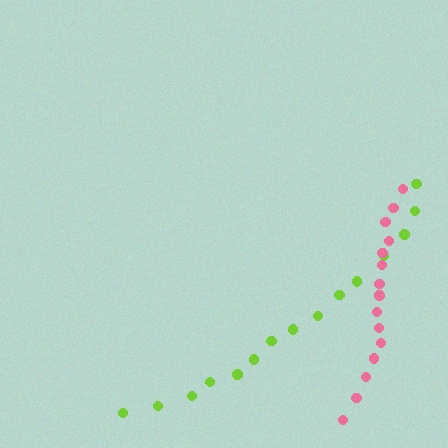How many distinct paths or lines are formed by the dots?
There are 2 distinct paths.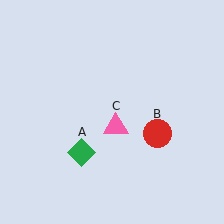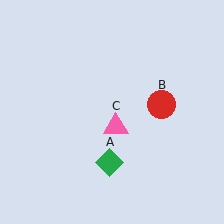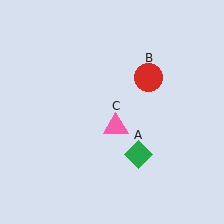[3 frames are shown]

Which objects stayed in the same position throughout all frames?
Pink triangle (object C) remained stationary.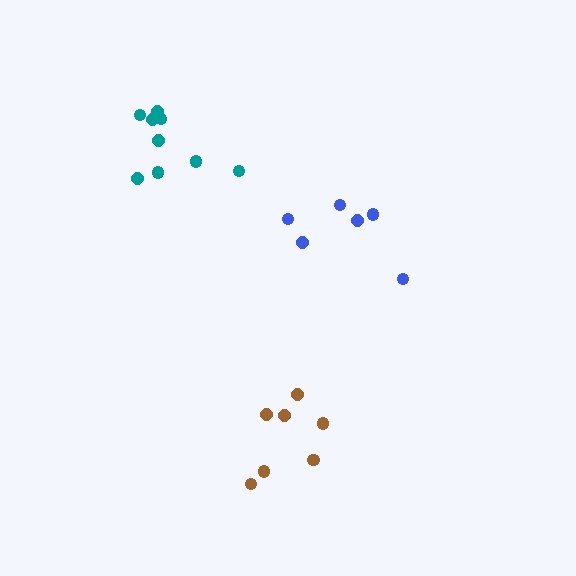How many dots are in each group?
Group 1: 6 dots, Group 2: 7 dots, Group 3: 9 dots (22 total).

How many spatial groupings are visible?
There are 3 spatial groupings.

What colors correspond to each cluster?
The clusters are colored: blue, brown, teal.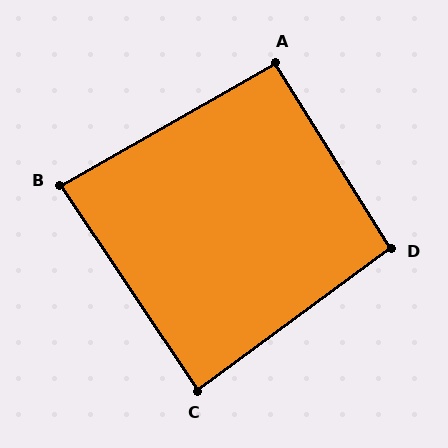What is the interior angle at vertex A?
Approximately 92 degrees (approximately right).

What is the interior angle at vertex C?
Approximately 88 degrees (approximately right).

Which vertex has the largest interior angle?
D, at approximately 94 degrees.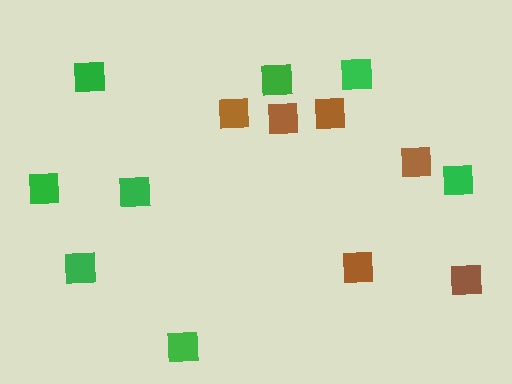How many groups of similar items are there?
There are 2 groups: one group of brown squares (6) and one group of green squares (8).